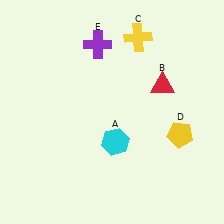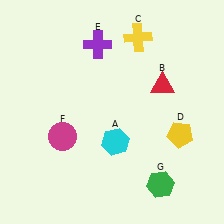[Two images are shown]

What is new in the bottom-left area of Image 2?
A magenta circle (F) was added in the bottom-left area of Image 2.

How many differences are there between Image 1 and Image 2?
There are 2 differences between the two images.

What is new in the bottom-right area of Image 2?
A green hexagon (G) was added in the bottom-right area of Image 2.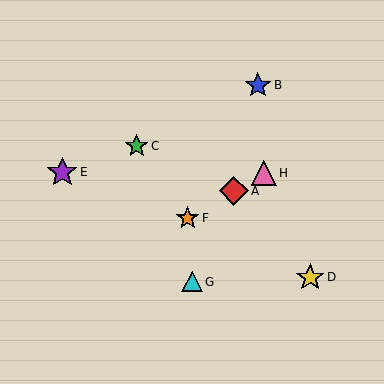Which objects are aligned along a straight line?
Objects A, F, H are aligned along a straight line.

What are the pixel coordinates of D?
Object D is at (310, 277).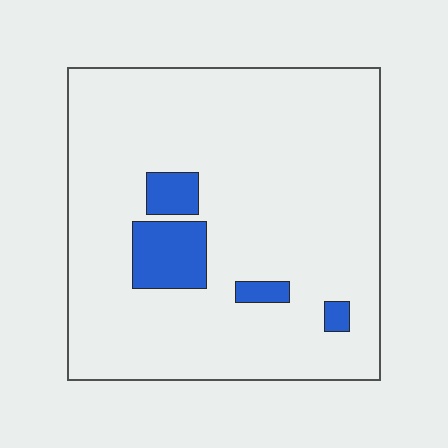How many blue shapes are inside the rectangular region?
4.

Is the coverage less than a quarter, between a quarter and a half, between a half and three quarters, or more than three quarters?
Less than a quarter.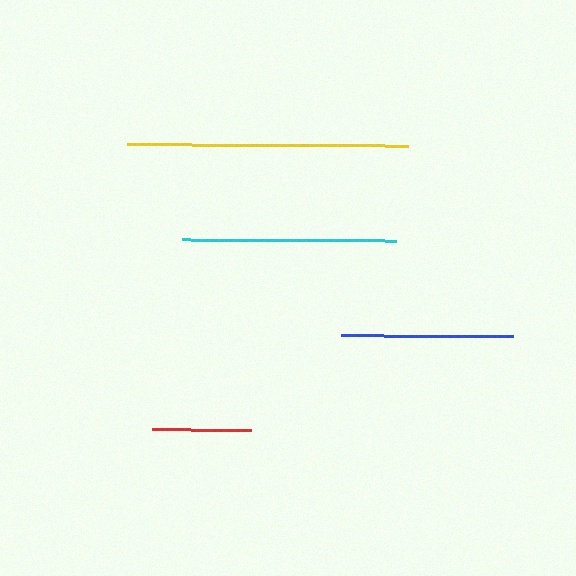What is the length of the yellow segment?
The yellow segment is approximately 282 pixels long.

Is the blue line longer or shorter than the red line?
The blue line is longer than the red line.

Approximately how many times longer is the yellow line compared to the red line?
The yellow line is approximately 2.9 times the length of the red line.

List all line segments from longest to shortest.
From longest to shortest: yellow, cyan, blue, red.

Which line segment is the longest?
The yellow line is the longest at approximately 282 pixels.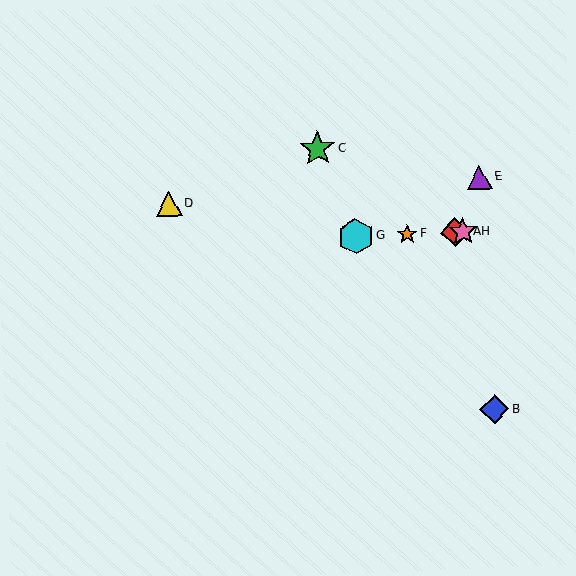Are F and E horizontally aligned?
No, F is at y≈234 and E is at y≈177.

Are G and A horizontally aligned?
Yes, both are at y≈236.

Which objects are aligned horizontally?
Objects A, F, G, H are aligned horizontally.